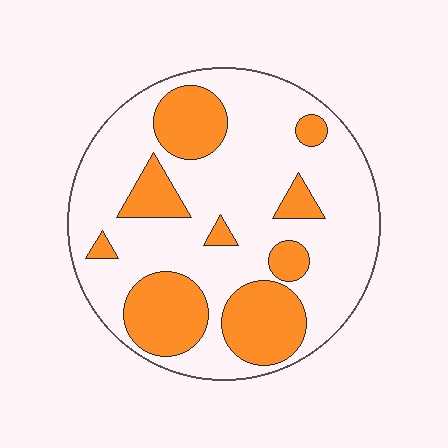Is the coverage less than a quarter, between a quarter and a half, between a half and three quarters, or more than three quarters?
Between a quarter and a half.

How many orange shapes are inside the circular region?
9.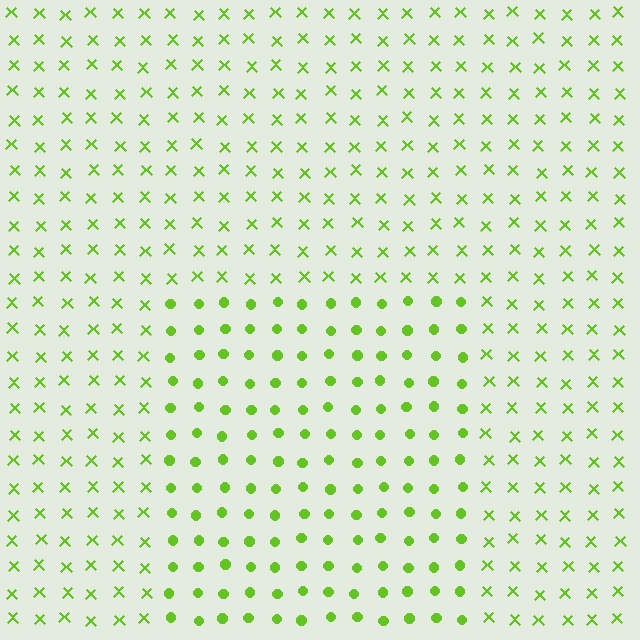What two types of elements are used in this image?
The image uses circles inside the rectangle region and X marks outside it.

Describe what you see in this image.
The image is filled with small lime elements arranged in a uniform grid. A rectangle-shaped region contains circles, while the surrounding area contains X marks. The boundary is defined purely by the change in element shape.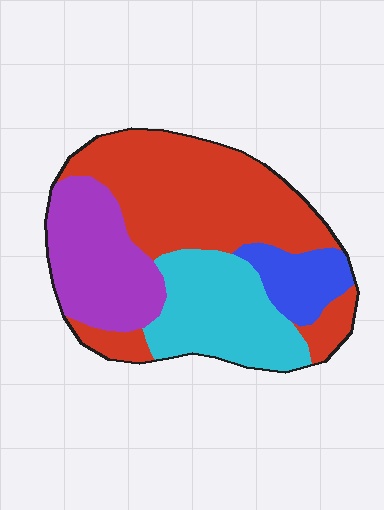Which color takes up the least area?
Blue, at roughly 10%.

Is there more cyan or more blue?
Cyan.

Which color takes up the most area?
Red, at roughly 45%.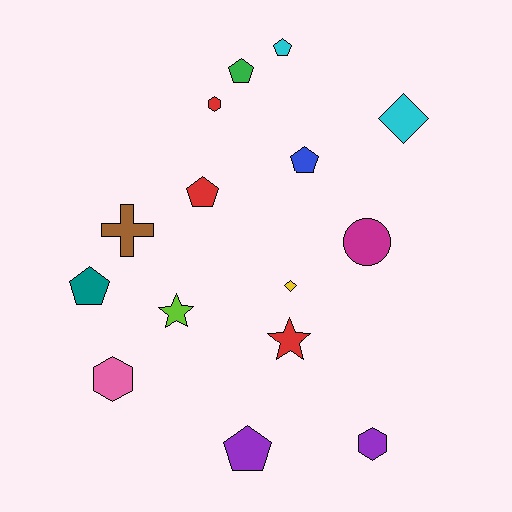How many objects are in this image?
There are 15 objects.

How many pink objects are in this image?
There is 1 pink object.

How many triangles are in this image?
There are no triangles.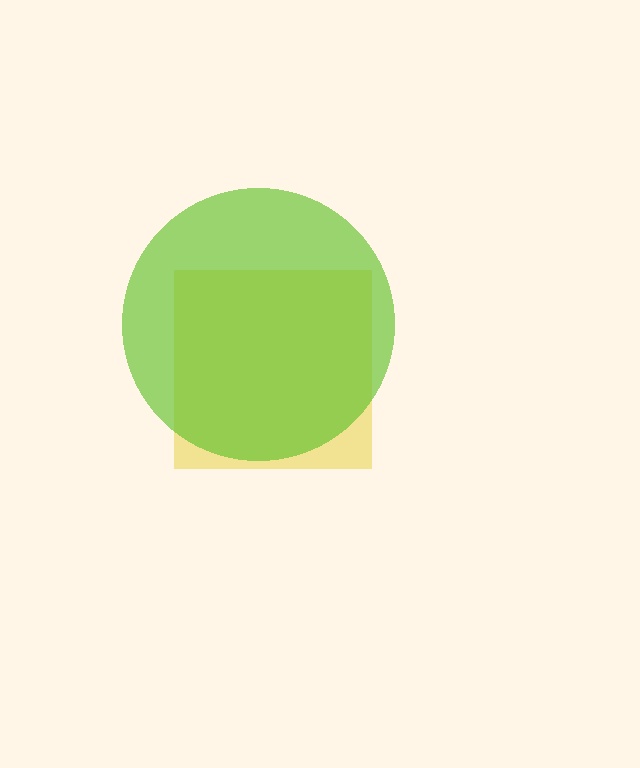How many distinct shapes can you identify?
There are 2 distinct shapes: a yellow square, a lime circle.